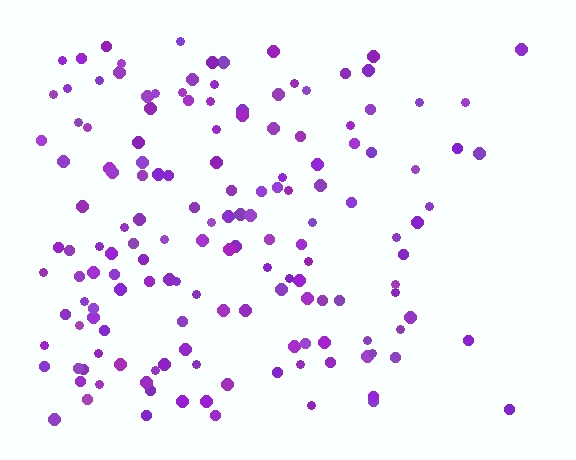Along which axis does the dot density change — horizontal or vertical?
Horizontal.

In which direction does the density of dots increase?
From right to left, with the left side densest.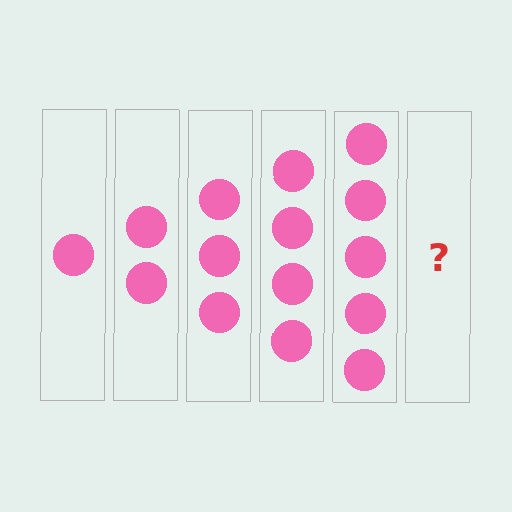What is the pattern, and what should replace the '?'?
The pattern is that each step adds one more circle. The '?' should be 6 circles.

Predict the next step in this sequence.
The next step is 6 circles.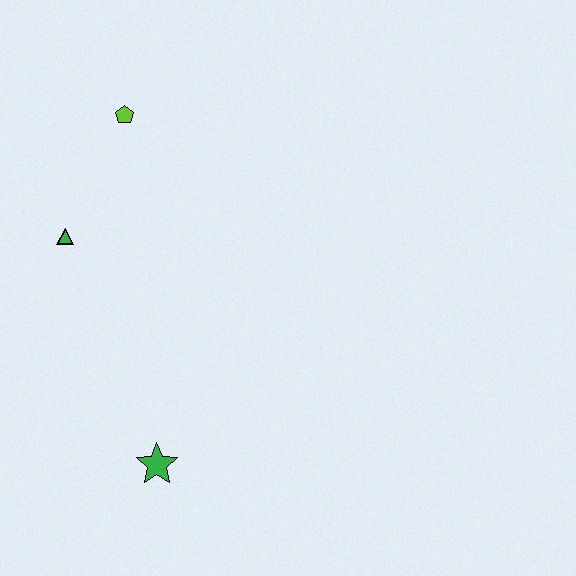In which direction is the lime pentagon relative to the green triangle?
The lime pentagon is above the green triangle.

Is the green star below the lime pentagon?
Yes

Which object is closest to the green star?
The green triangle is closest to the green star.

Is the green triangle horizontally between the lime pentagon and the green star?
No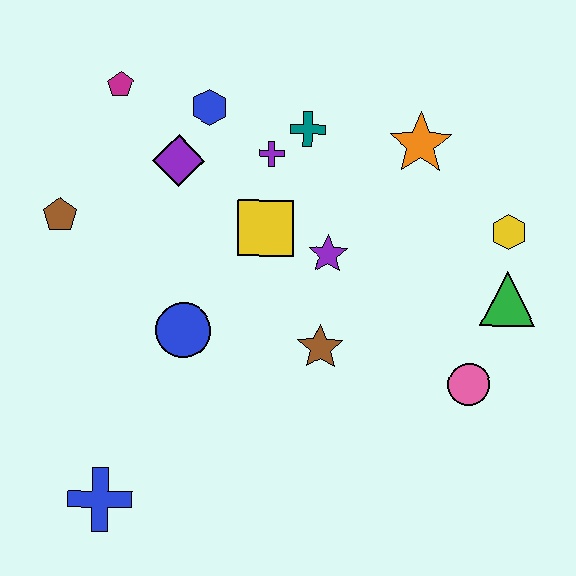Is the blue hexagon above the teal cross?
Yes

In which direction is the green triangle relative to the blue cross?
The green triangle is to the right of the blue cross.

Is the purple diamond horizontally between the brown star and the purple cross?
No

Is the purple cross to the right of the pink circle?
No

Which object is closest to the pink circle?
The green triangle is closest to the pink circle.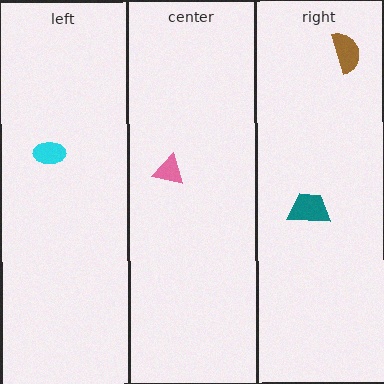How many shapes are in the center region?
1.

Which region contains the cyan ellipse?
The left region.